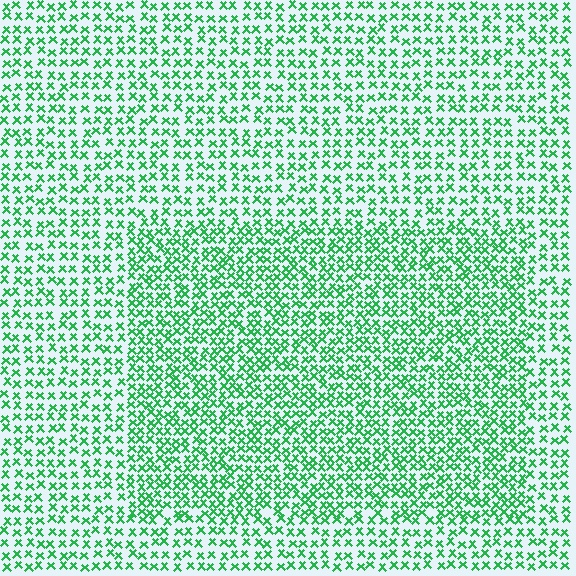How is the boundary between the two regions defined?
The boundary is defined by a change in element density (approximately 1.6x ratio). All elements are the same color, size, and shape.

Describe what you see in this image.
The image contains small green elements arranged at two different densities. A rectangle-shaped region is visible where the elements are more densely packed than the surrounding area.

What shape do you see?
I see a rectangle.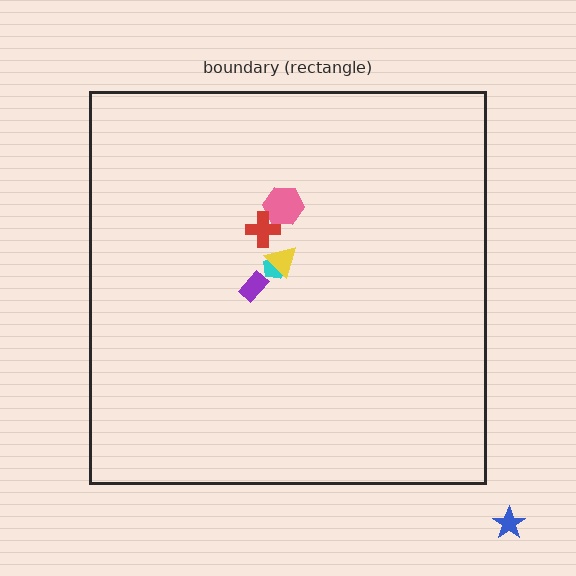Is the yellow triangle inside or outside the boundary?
Inside.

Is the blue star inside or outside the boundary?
Outside.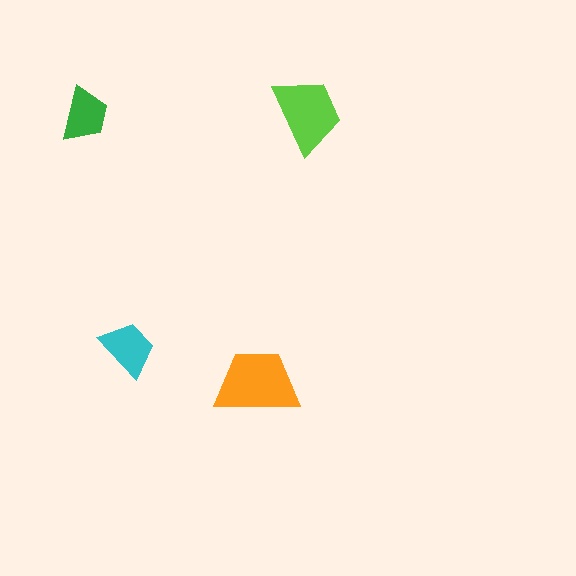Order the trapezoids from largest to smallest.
the orange one, the lime one, the cyan one, the green one.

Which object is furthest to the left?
The green trapezoid is leftmost.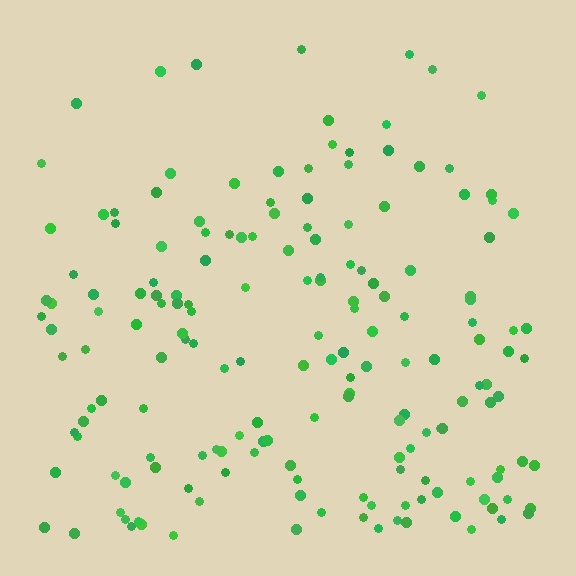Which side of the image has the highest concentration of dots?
The bottom.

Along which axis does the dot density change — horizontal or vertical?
Vertical.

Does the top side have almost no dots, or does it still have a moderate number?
Still a moderate number, just noticeably fewer than the bottom.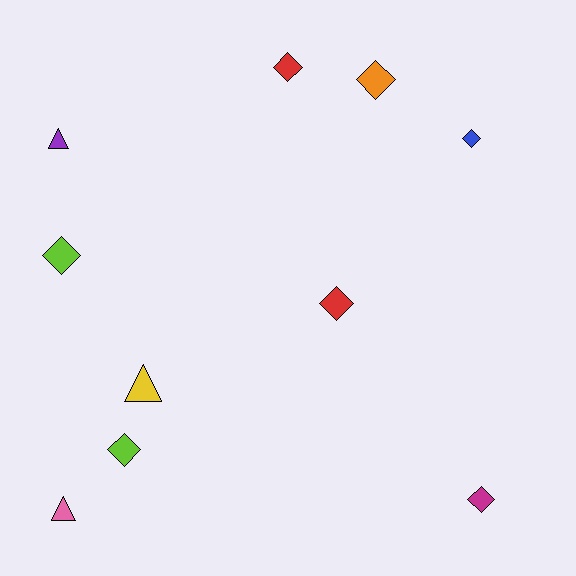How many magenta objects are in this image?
There is 1 magenta object.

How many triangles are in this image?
There are 3 triangles.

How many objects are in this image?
There are 10 objects.